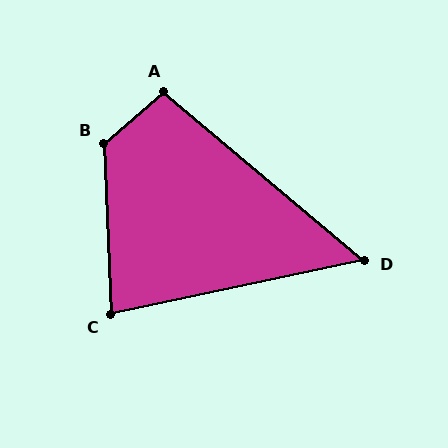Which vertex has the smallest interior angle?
D, at approximately 52 degrees.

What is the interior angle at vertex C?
Approximately 80 degrees (acute).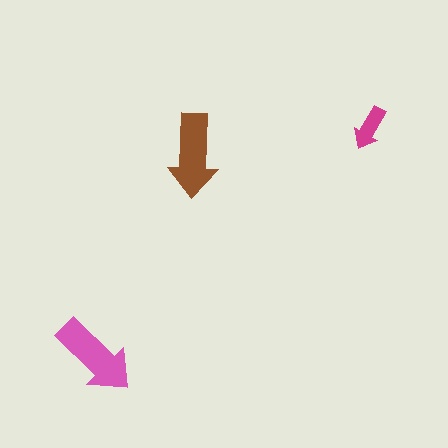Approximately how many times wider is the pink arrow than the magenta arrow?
About 2 times wider.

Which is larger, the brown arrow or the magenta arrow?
The brown one.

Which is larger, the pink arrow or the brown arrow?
The pink one.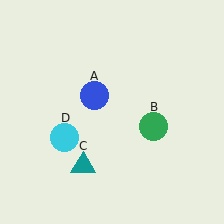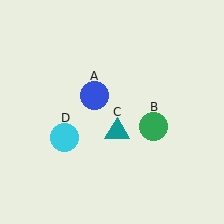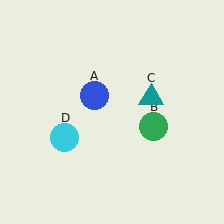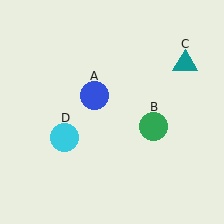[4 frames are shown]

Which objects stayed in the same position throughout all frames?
Blue circle (object A) and green circle (object B) and cyan circle (object D) remained stationary.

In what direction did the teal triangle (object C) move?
The teal triangle (object C) moved up and to the right.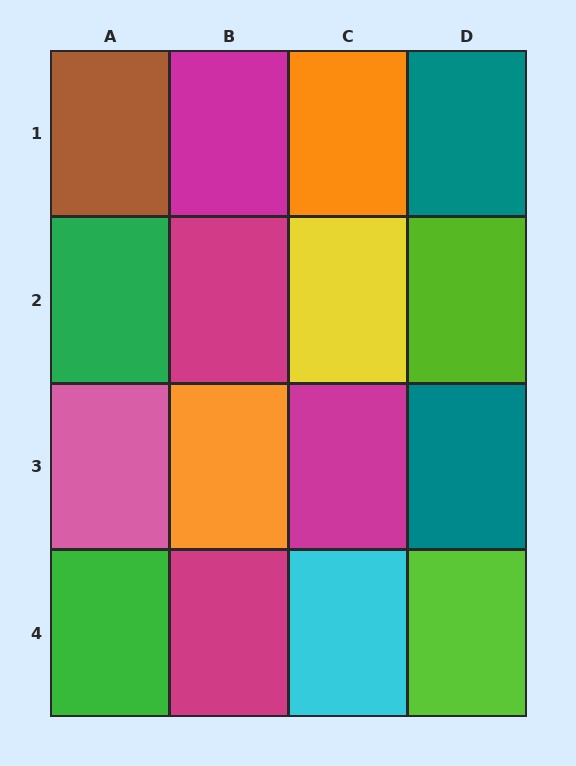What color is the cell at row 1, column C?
Orange.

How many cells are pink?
1 cell is pink.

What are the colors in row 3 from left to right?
Pink, orange, magenta, teal.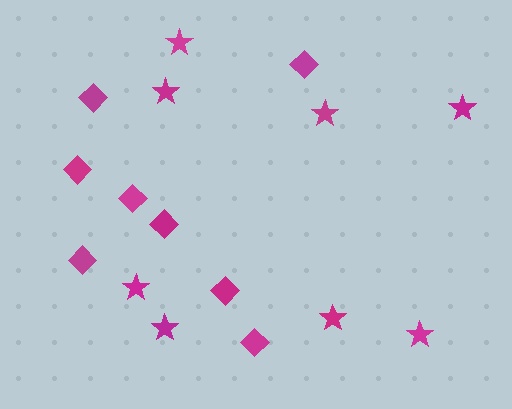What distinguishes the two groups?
There are 2 groups: one group of stars (8) and one group of diamonds (8).